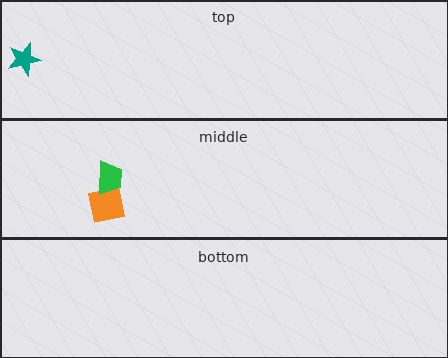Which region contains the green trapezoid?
The middle region.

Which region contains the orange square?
The middle region.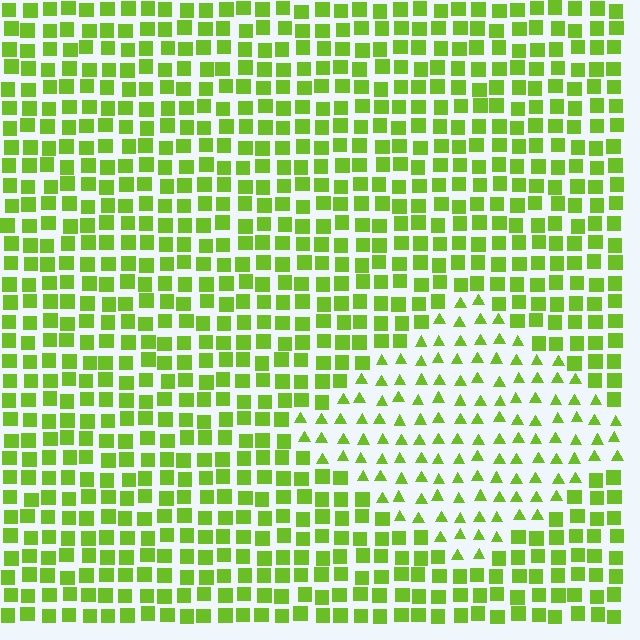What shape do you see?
I see a diamond.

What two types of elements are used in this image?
The image uses triangles inside the diamond region and squares outside it.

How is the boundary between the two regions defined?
The boundary is defined by a change in element shape: triangles inside vs. squares outside. All elements share the same color and spacing.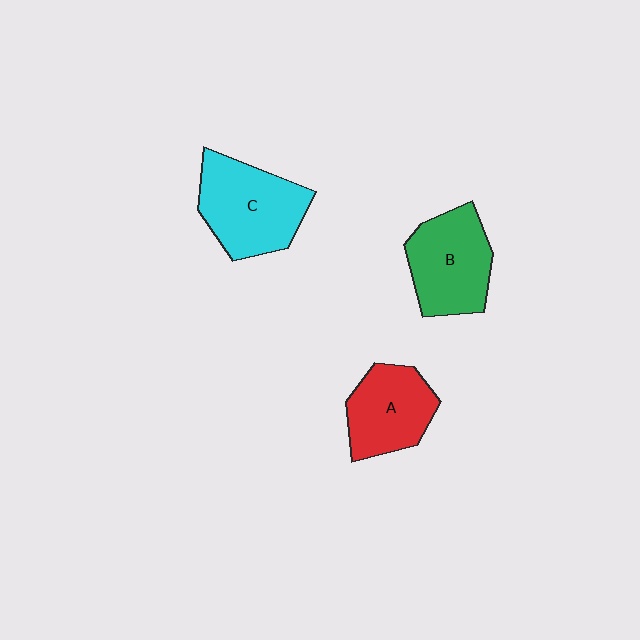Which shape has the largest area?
Shape C (cyan).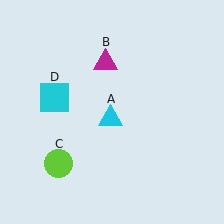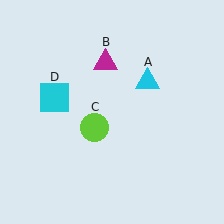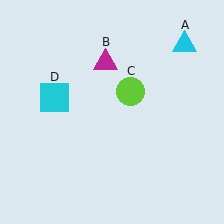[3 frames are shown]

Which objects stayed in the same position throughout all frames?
Magenta triangle (object B) and cyan square (object D) remained stationary.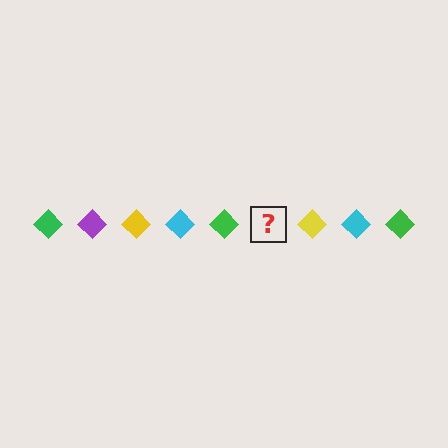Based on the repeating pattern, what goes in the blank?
The blank should be a purple diamond.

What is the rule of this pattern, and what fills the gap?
The rule is that the pattern cycles through green, purple, yellow, cyan diamonds. The gap should be filled with a purple diamond.